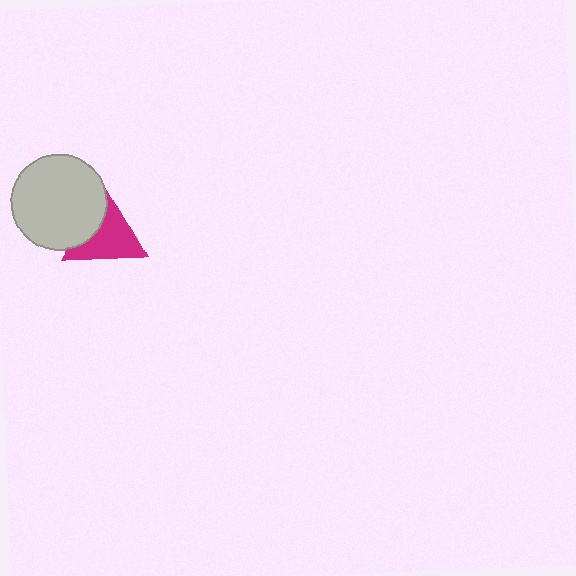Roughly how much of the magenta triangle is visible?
Most of it is visible (roughly 68%).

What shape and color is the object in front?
The object in front is a light gray circle.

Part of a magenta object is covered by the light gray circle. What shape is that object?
It is a triangle.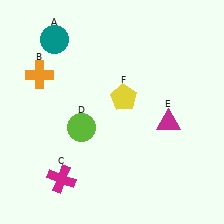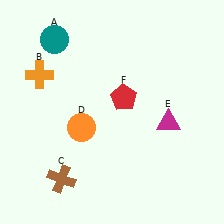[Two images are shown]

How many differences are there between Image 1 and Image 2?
There are 3 differences between the two images.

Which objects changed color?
C changed from magenta to brown. D changed from lime to orange. F changed from yellow to red.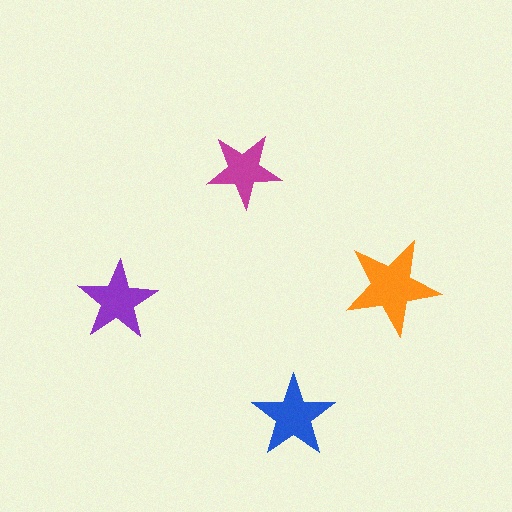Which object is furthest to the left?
The purple star is leftmost.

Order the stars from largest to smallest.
the orange one, the blue one, the purple one, the magenta one.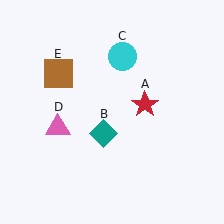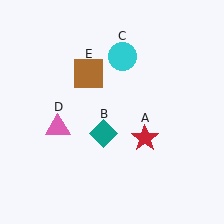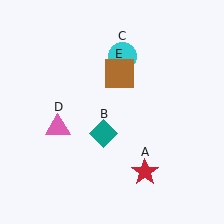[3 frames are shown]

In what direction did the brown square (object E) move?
The brown square (object E) moved right.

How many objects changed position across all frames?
2 objects changed position: red star (object A), brown square (object E).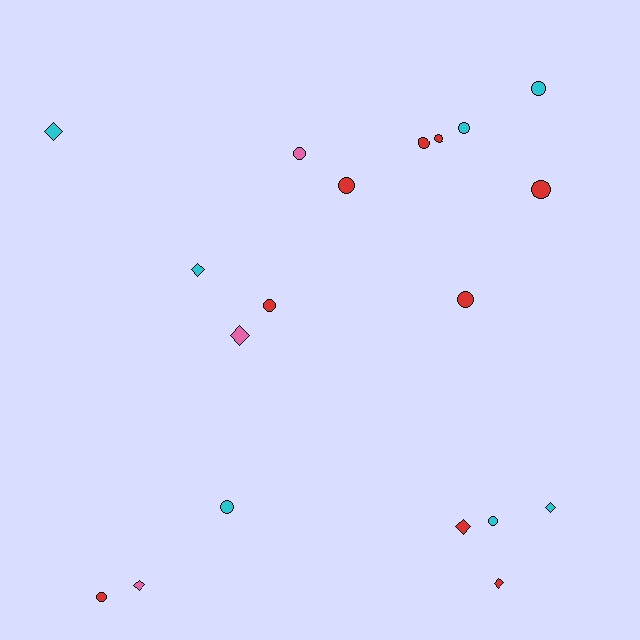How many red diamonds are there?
There are 2 red diamonds.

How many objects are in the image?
There are 19 objects.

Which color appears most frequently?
Red, with 9 objects.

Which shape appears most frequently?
Circle, with 12 objects.